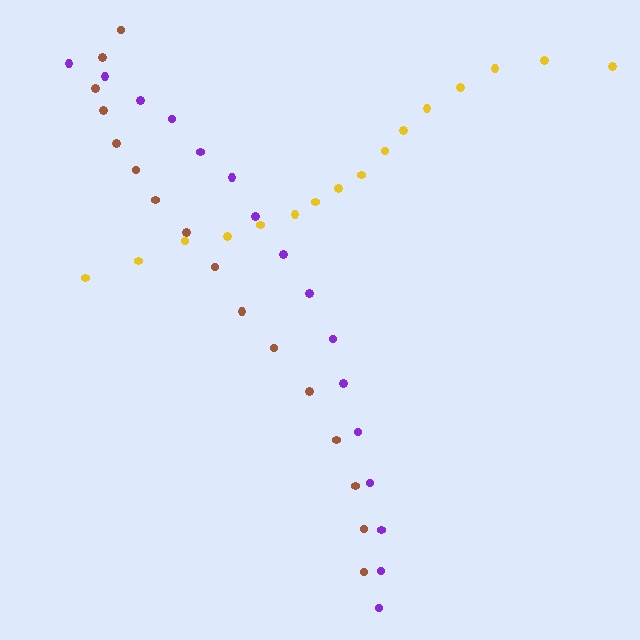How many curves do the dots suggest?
There are 3 distinct paths.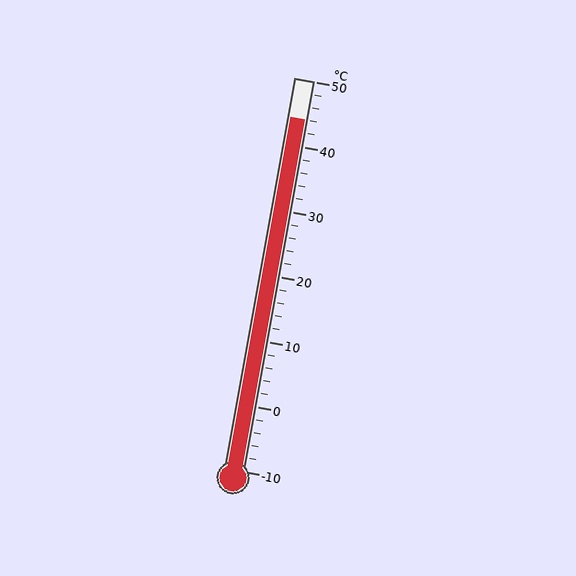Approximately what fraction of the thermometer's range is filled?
The thermometer is filled to approximately 90% of its range.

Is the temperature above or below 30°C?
The temperature is above 30°C.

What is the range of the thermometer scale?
The thermometer scale ranges from -10°C to 50°C.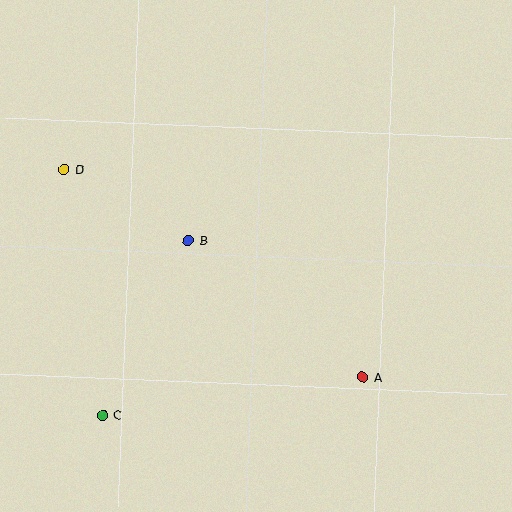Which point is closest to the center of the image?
Point B at (188, 240) is closest to the center.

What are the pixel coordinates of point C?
Point C is at (103, 415).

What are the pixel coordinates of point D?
Point D is at (64, 170).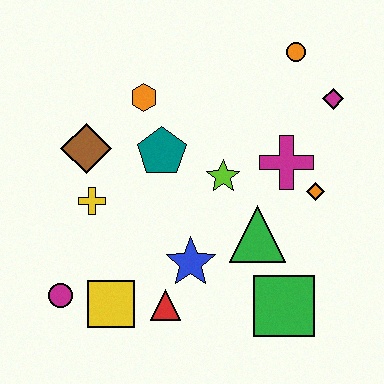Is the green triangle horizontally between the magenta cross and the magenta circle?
Yes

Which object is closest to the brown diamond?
The yellow cross is closest to the brown diamond.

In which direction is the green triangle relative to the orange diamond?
The green triangle is to the left of the orange diamond.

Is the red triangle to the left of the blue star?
Yes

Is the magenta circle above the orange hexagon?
No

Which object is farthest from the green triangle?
The magenta circle is farthest from the green triangle.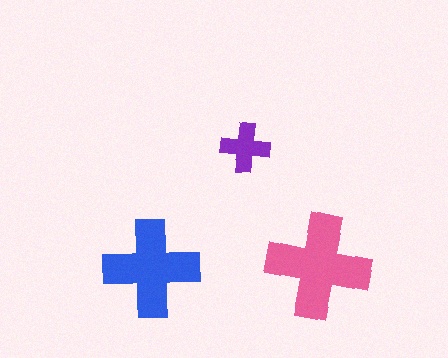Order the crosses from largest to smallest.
the pink one, the blue one, the purple one.